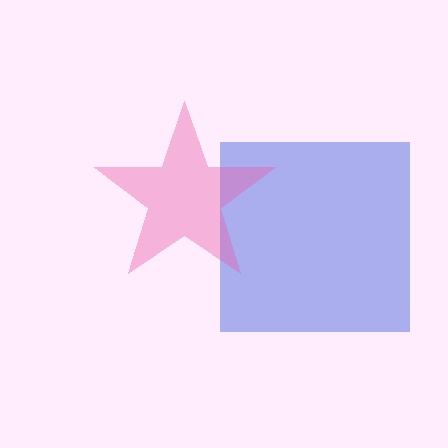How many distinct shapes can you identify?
There are 2 distinct shapes: a blue square, a pink star.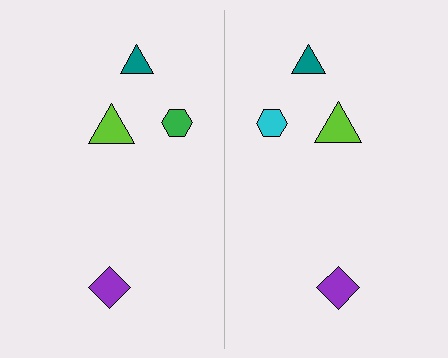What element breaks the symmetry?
The cyan hexagon on the right side breaks the symmetry — its mirror counterpart is green.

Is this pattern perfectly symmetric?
No, the pattern is not perfectly symmetric. The cyan hexagon on the right side breaks the symmetry — its mirror counterpart is green.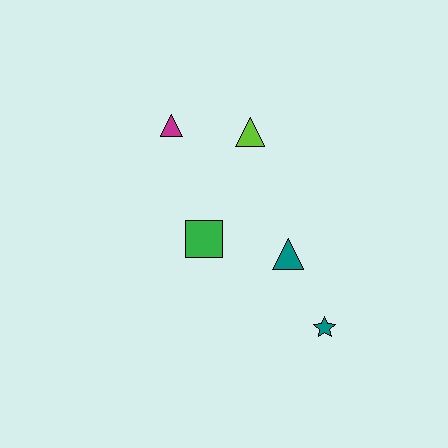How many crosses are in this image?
There are no crosses.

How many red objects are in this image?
There are no red objects.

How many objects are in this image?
There are 5 objects.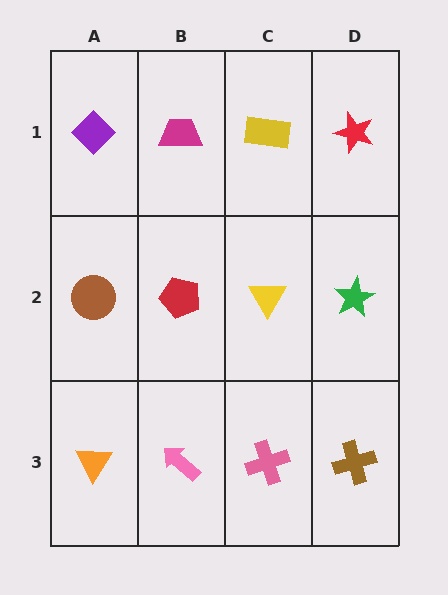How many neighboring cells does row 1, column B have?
3.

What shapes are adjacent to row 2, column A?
A purple diamond (row 1, column A), an orange triangle (row 3, column A), a red pentagon (row 2, column B).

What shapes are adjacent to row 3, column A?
A brown circle (row 2, column A), a pink arrow (row 3, column B).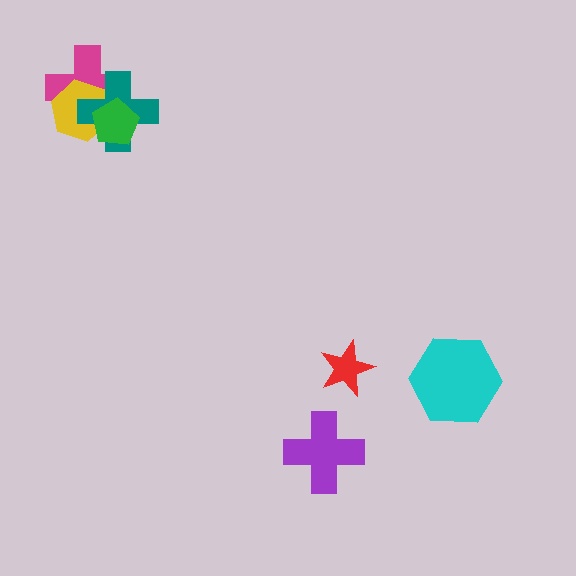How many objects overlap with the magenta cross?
3 objects overlap with the magenta cross.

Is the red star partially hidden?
No, no other shape covers it.